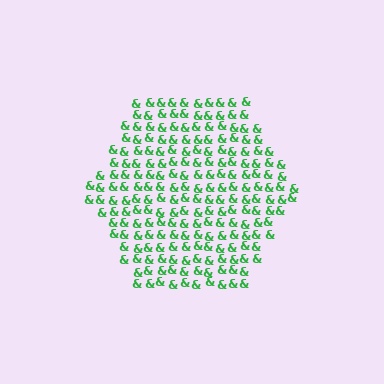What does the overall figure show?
The overall figure shows a hexagon.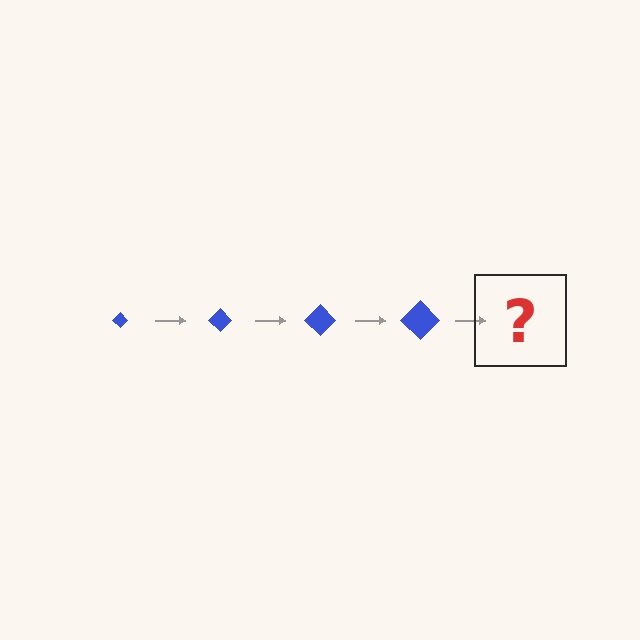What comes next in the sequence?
The next element should be a blue diamond, larger than the previous one.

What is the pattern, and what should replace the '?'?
The pattern is that the diamond gets progressively larger each step. The '?' should be a blue diamond, larger than the previous one.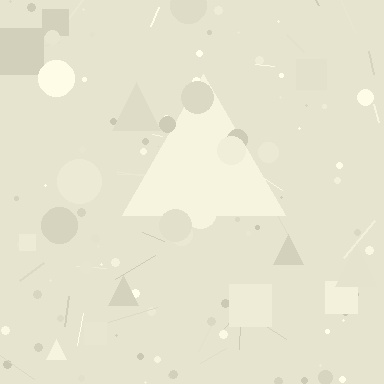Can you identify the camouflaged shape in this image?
The camouflaged shape is a triangle.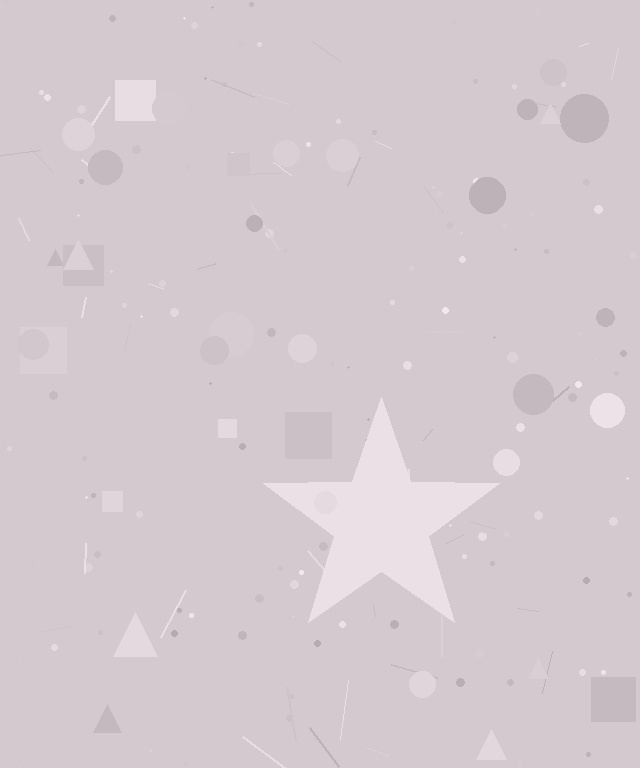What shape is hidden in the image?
A star is hidden in the image.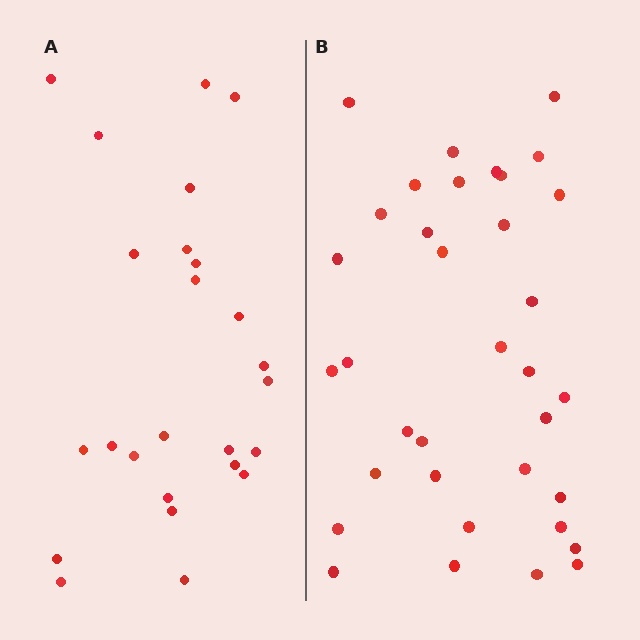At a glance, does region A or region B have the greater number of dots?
Region B (the right region) has more dots.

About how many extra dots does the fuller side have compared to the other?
Region B has roughly 10 or so more dots than region A.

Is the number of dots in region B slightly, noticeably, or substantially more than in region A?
Region B has noticeably more, but not dramatically so. The ratio is roughly 1.4 to 1.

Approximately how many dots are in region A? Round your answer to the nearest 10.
About 20 dots. (The exact count is 25, which rounds to 20.)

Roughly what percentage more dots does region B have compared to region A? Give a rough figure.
About 40% more.